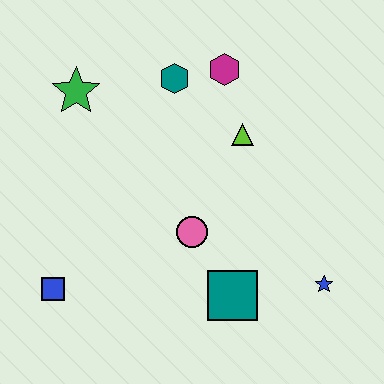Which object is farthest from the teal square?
The green star is farthest from the teal square.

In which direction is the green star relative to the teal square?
The green star is above the teal square.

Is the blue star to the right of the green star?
Yes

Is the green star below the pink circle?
No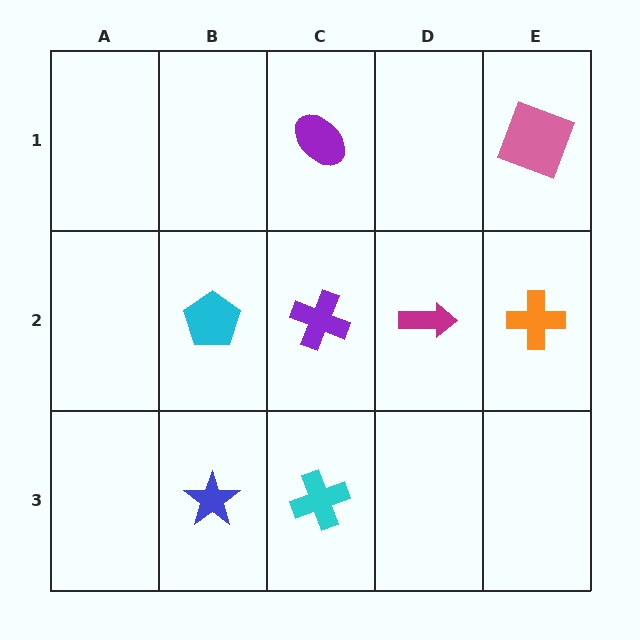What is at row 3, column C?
A cyan cross.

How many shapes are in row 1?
2 shapes.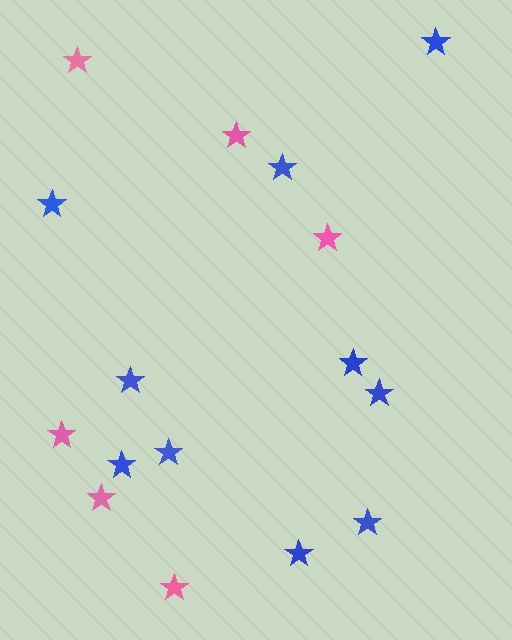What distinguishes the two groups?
There are 2 groups: one group of blue stars (10) and one group of pink stars (6).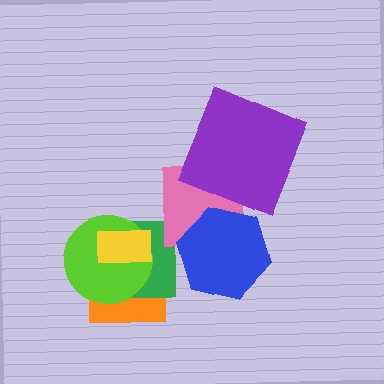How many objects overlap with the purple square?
1 object overlaps with the purple square.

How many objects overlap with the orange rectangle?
3 objects overlap with the orange rectangle.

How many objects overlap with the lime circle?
3 objects overlap with the lime circle.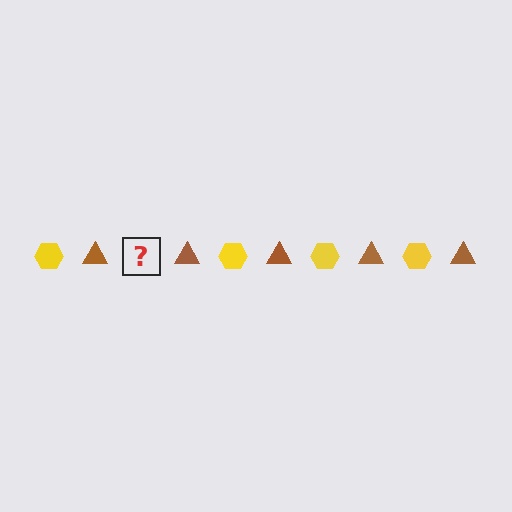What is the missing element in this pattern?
The missing element is a yellow hexagon.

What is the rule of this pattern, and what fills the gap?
The rule is that the pattern alternates between yellow hexagon and brown triangle. The gap should be filled with a yellow hexagon.